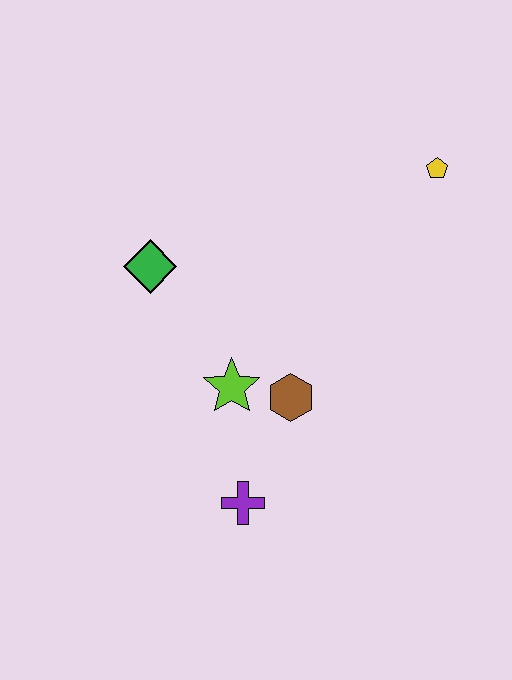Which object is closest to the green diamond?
The lime star is closest to the green diamond.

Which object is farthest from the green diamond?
The yellow pentagon is farthest from the green diamond.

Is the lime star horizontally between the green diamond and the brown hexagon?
Yes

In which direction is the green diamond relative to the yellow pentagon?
The green diamond is to the left of the yellow pentagon.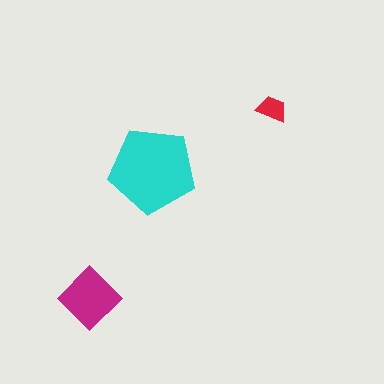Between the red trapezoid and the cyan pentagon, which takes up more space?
The cyan pentagon.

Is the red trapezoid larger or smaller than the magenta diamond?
Smaller.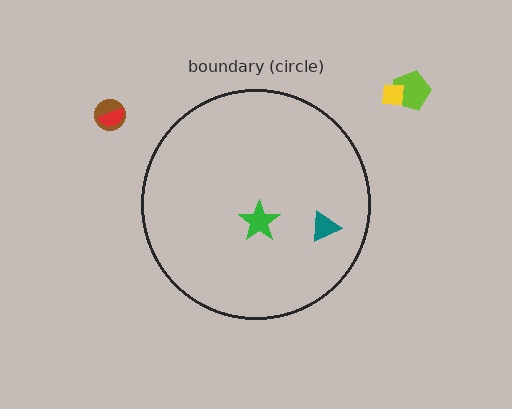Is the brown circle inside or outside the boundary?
Outside.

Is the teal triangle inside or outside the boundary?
Inside.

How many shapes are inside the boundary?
2 inside, 4 outside.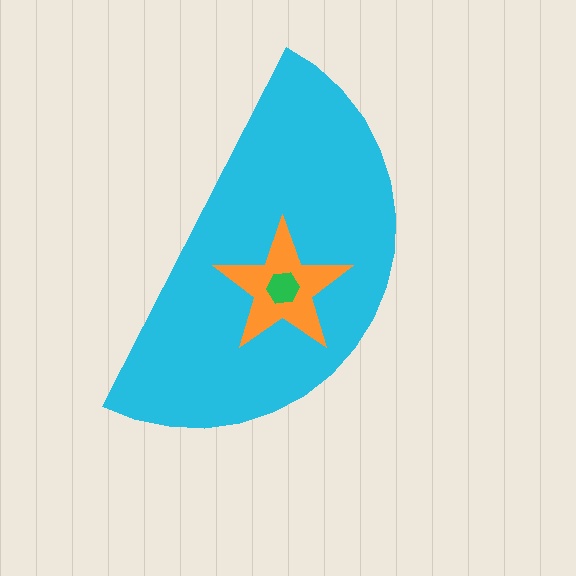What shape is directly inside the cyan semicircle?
The orange star.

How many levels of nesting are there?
3.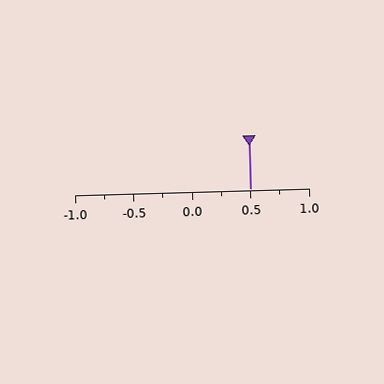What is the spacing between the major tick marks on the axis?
The major ticks are spaced 0.5 apart.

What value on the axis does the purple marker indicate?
The marker indicates approximately 0.5.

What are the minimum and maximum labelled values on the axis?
The axis runs from -1.0 to 1.0.